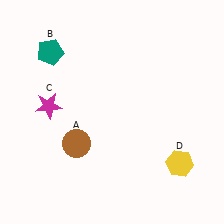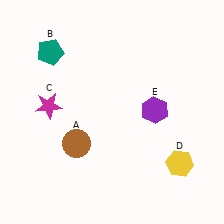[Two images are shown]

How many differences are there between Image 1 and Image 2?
There is 1 difference between the two images.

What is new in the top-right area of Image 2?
A purple hexagon (E) was added in the top-right area of Image 2.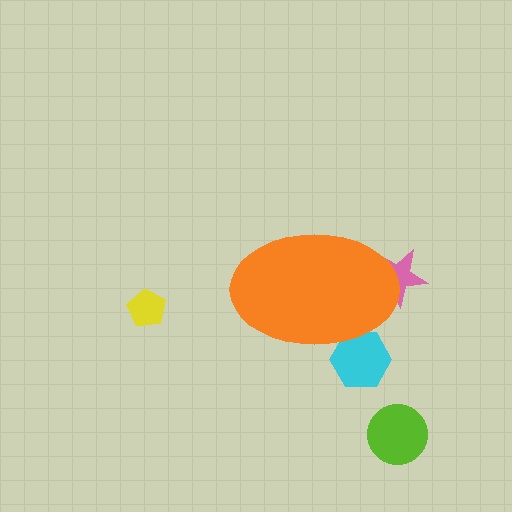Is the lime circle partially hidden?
No, the lime circle is fully visible.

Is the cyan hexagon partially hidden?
Yes, the cyan hexagon is partially hidden behind the orange ellipse.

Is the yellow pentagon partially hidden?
No, the yellow pentagon is fully visible.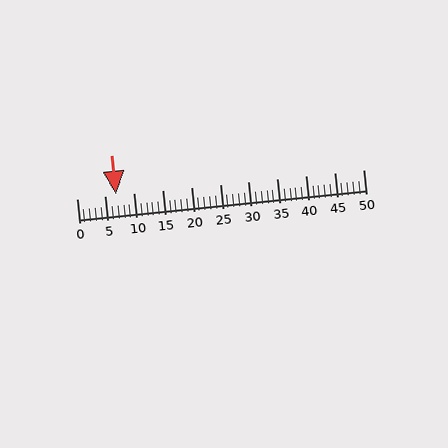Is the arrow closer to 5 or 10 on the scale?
The arrow is closer to 5.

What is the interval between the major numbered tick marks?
The major tick marks are spaced 5 units apart.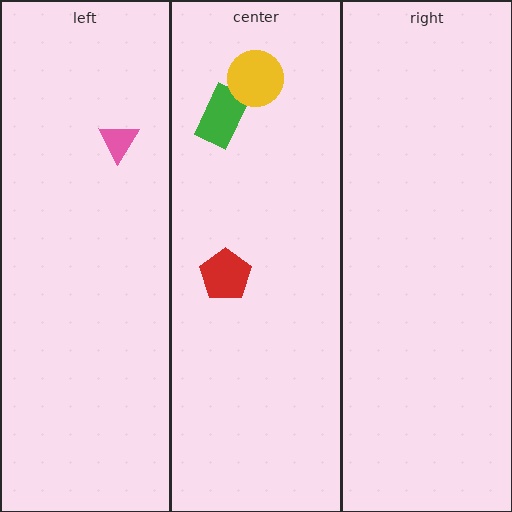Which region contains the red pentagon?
The center region.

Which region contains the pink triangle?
The left region.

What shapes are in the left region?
The pink triangle.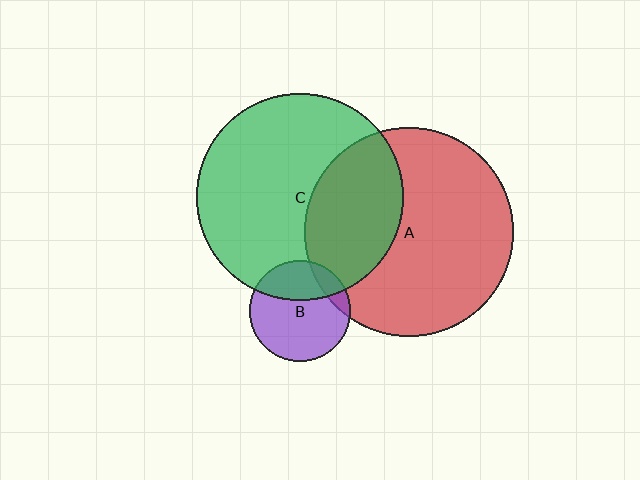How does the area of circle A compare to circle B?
Approximately 4.3 times.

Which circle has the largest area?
Circle A (red).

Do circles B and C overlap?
Yes.